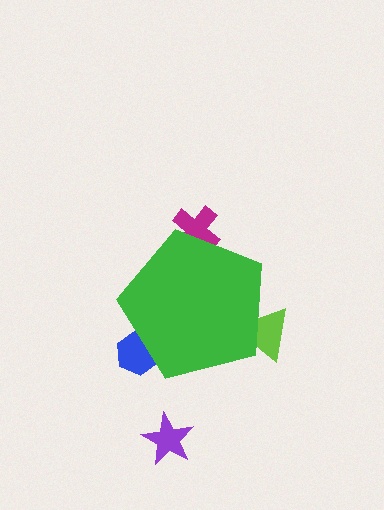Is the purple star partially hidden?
No, the purple star is fully visible.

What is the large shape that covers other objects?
A green pentagon.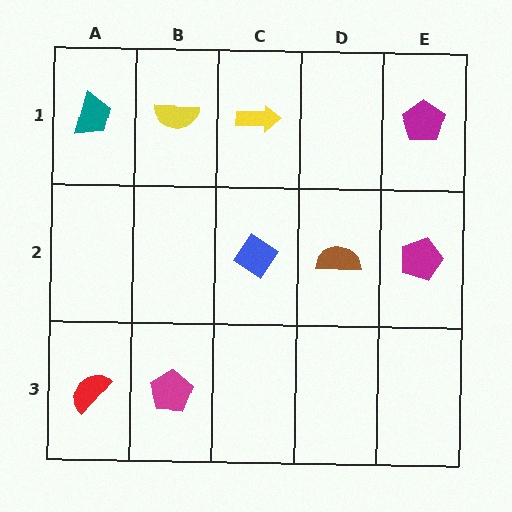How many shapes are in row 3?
2 shapes.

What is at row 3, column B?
A magenta pentagon.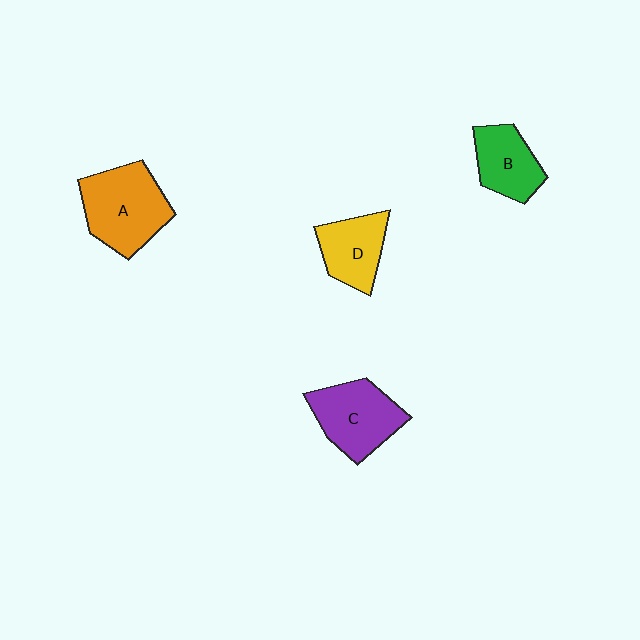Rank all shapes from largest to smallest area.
From largest to smallest: A (orange), C (purple), D (yellow), B (green).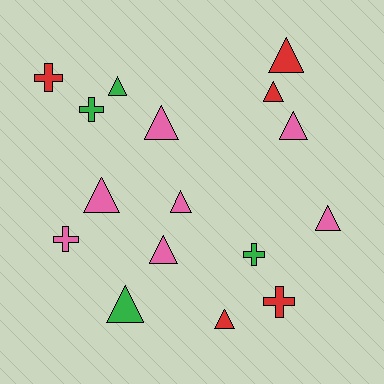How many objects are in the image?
There are 16 objects.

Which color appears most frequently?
Pink, with 7 objects.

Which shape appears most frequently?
Triangle, with 11 objects.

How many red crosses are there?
There are 2 red crosses.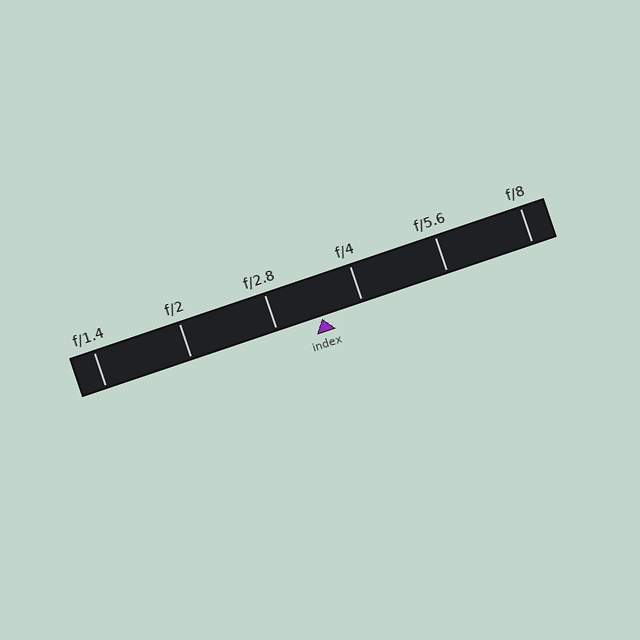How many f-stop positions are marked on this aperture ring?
There are 6 f-stop positions marked.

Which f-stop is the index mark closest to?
The index mark is closest to f/4.